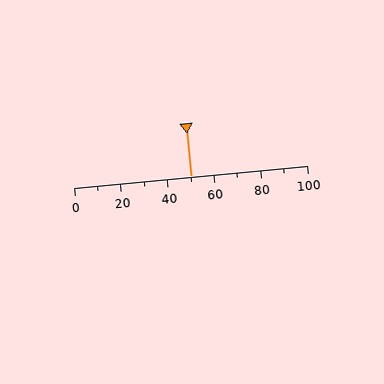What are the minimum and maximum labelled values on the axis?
The axis runs from 0 to 100.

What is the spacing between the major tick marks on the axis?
The major ticks are spaced 20 apart.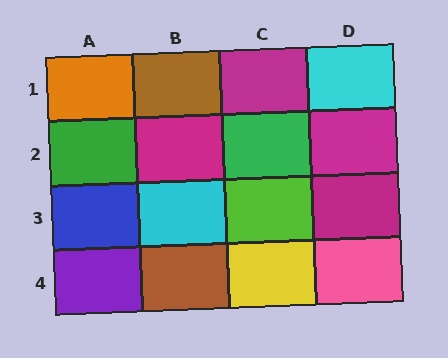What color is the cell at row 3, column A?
Blue.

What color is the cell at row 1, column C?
Magenta.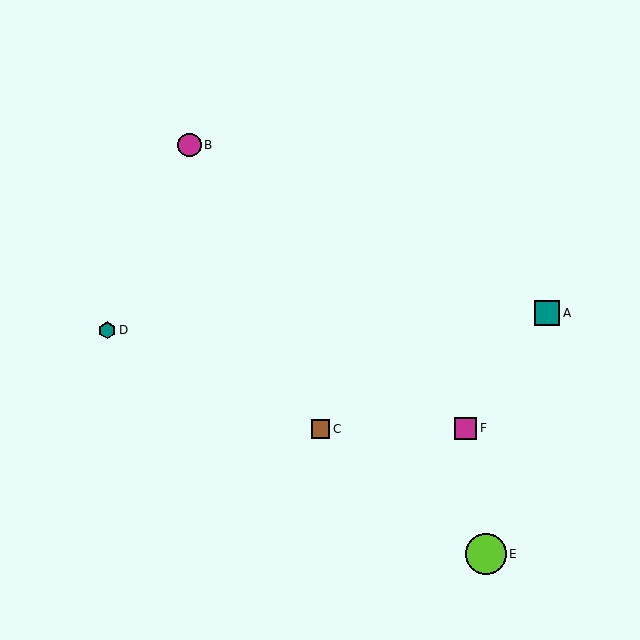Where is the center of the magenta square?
The center of the magenta square is at (466, 428).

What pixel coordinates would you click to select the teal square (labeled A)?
Click at (547, 313) to select the teal square A.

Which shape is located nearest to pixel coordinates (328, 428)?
The brown square (labeled C) at (320, 429) is nearest to that location.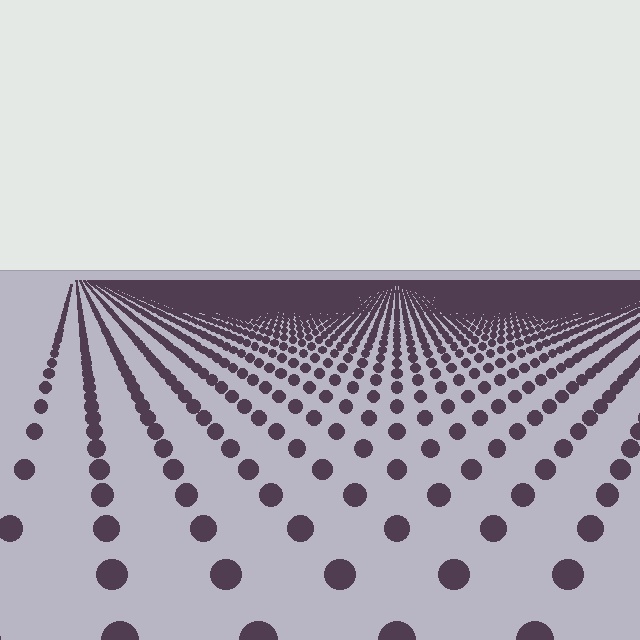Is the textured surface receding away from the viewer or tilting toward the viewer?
The surface is receding away from the viewer. Texture elements get smaller and denser toward the top.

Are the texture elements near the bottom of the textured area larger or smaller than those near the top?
Larger. Near the bottom, elements are closer to the viewer and appear at a bigger on-screen size.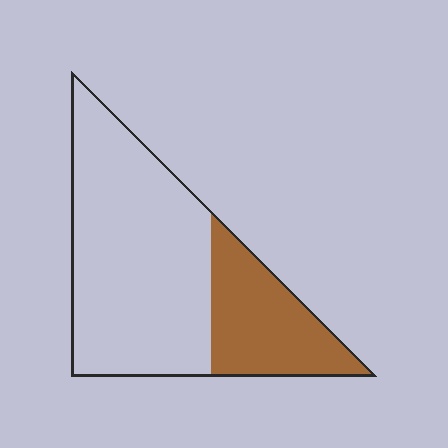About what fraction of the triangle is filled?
About one third (1/3).